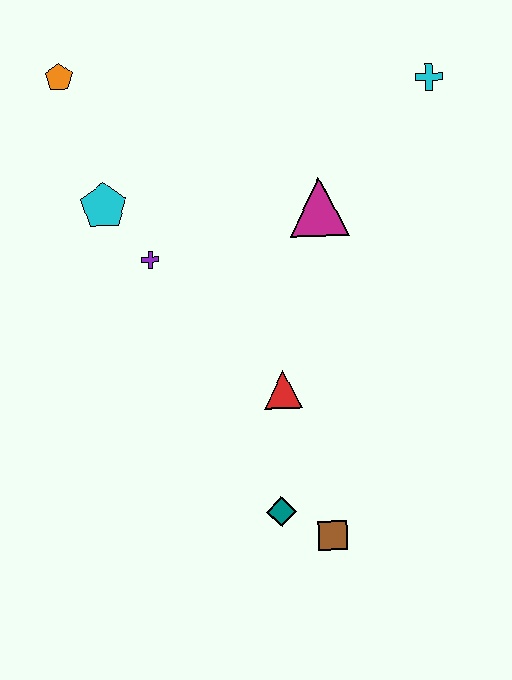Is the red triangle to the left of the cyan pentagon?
No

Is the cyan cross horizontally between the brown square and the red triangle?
No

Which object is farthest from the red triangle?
The orange pentagon is farthest from the red triangle.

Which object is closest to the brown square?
The teal diamond is closest to the brown square.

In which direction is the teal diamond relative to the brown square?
The teal diamond is to the left of the brown square.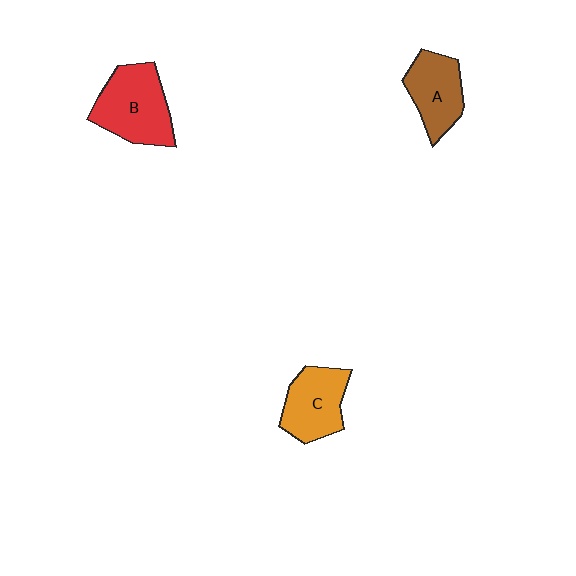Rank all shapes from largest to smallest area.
From largest to smallest: B (red), C (orange), A (brown).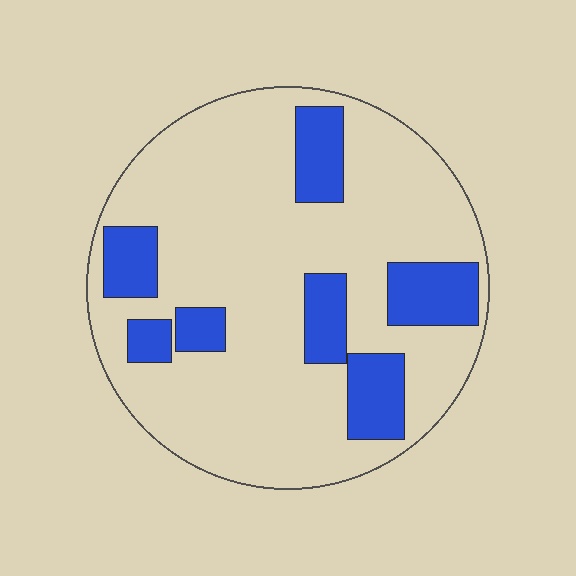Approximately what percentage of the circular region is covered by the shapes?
Approximately 20%.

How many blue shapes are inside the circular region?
7.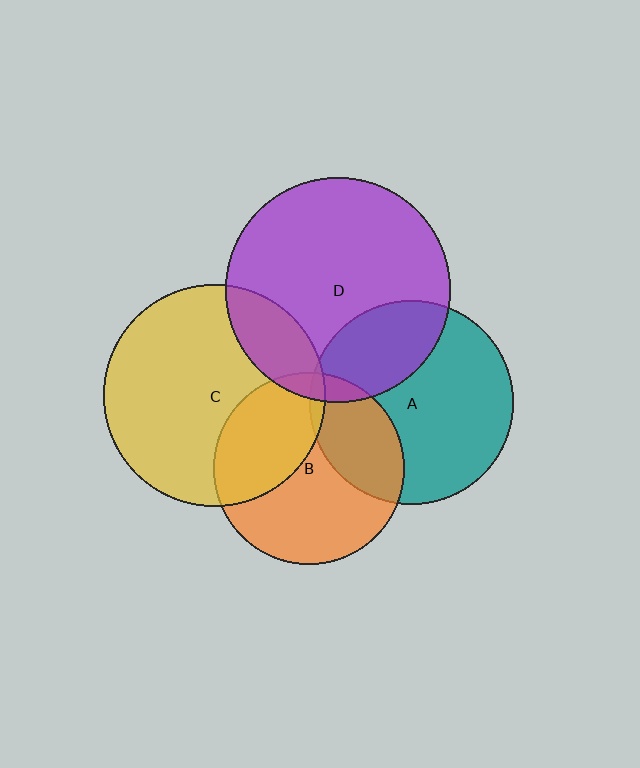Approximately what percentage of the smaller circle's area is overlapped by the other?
Approximately 5%.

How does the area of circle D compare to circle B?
Approximately 1.4 times.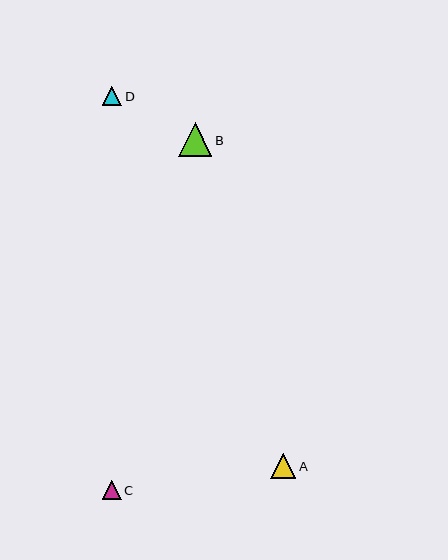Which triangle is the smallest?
Triangle C is the smallest with a size of approximately 19 pixels.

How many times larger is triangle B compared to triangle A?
Triangle B is approximately 1.3 times the size of triangle A.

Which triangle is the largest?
Triangle B is the largest with a size of approximately 33 pixels.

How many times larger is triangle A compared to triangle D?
Triangle A is approximately 1.3 times the size of triangle D.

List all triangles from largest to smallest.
From largest to smallest: B, A, D, C.